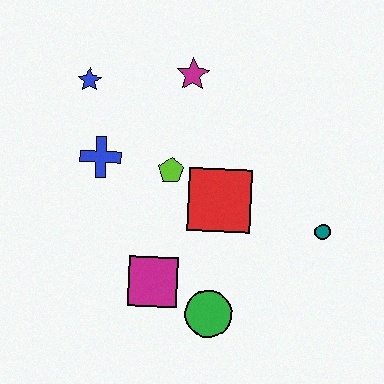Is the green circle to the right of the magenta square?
Yes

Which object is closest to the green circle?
The magenta square is closest to the green circle.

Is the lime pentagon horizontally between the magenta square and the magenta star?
Yes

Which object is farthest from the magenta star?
The green circle is farthest from the magenta star.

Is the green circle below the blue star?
Yes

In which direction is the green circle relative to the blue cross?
The green circle is below the blue cross.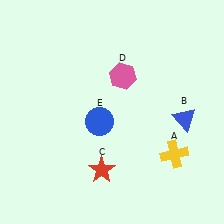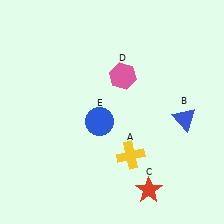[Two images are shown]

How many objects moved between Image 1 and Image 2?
2 objects moved between the two images.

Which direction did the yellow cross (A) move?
The yellow cross (A) moved left.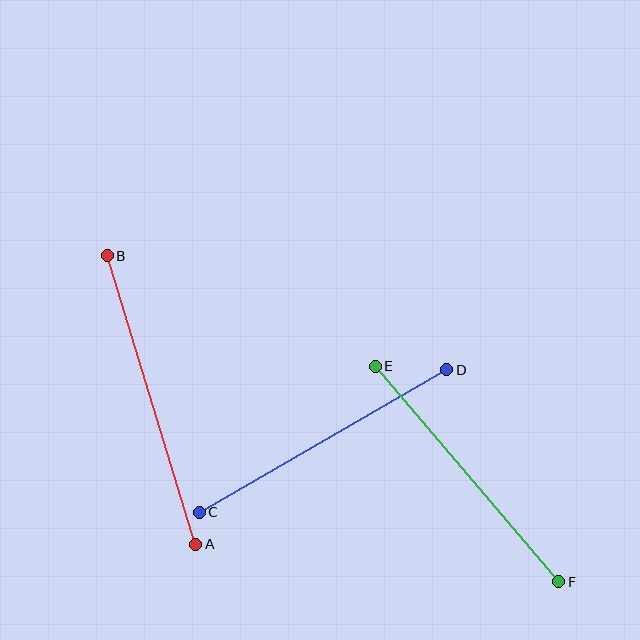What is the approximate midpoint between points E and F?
The midpoint is at approximately (467, 474) pixels.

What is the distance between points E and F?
The distance is approximately 283 pixels.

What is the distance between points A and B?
The distance is approximately 302 pixels.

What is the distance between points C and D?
The distance is approximately 286 pixels.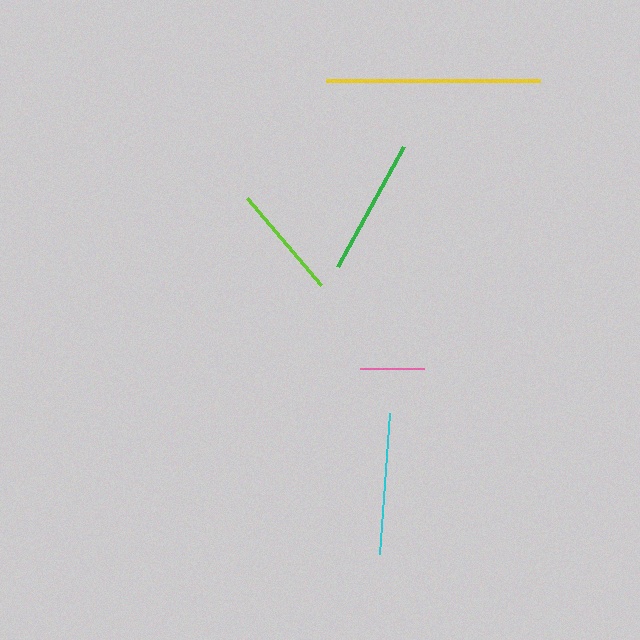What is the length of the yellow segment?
The yellow segment is approximately 215 pixels long.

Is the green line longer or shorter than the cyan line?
The cyan line is longer than the green line.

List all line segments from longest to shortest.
From longest to shortest: yellow, cyan, green, lime, pink.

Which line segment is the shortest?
The pink line is the shortest at approximately 64 pixels.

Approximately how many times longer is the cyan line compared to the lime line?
The cyan line is approximately 1.2 times the length of the lime line.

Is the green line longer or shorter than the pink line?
The green line is longer than the pink line.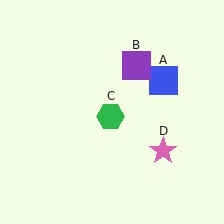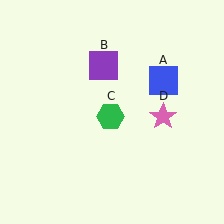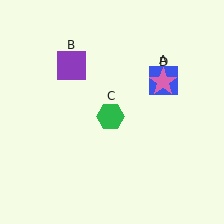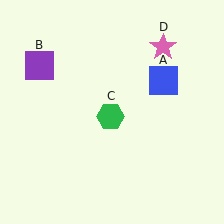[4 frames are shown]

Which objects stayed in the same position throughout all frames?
Blue square (object A) and green hexagon (object C) remained stationary.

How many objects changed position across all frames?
2 objects changed position: purple square (object B), pink star (object D).